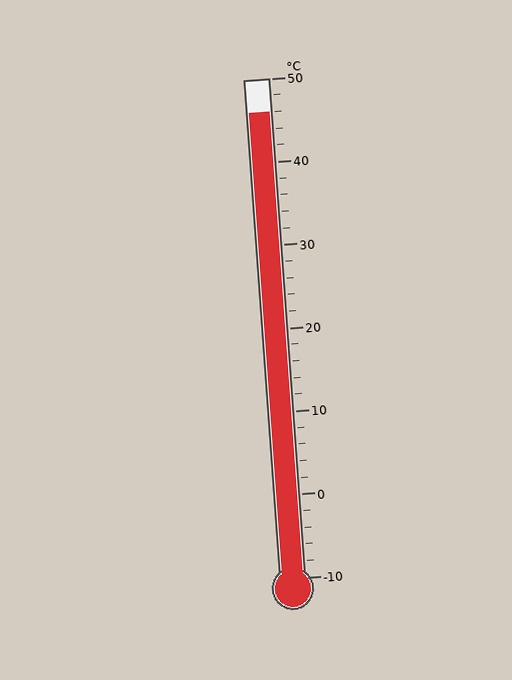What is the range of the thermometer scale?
The thermometer scale ranges from -10°C to 50°C.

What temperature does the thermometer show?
The thermometer shows approximately 46°C.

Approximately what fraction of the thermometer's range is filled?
The thermometer is filled to approximately 95% of its range.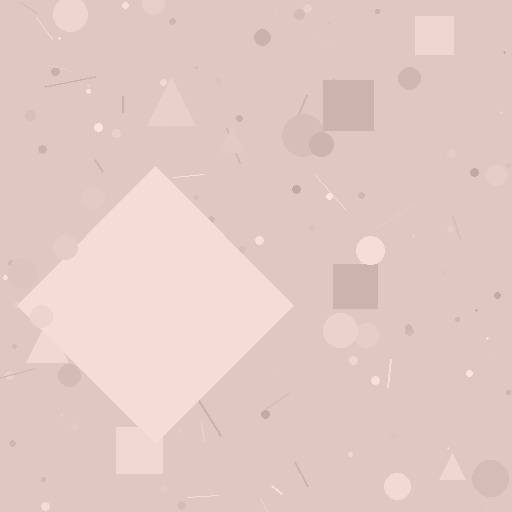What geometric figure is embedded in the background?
A diamond is embedded in the background.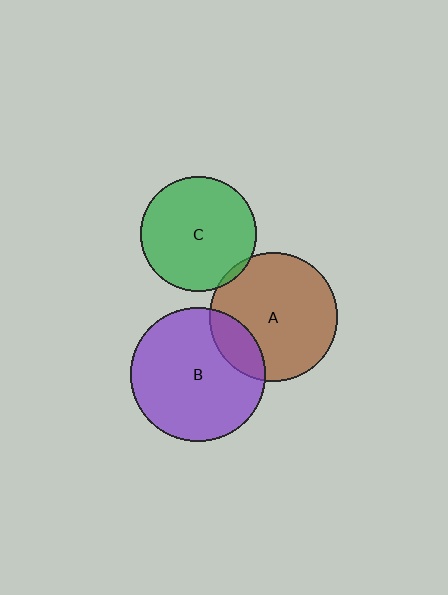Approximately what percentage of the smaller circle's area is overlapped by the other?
Approximately 5%.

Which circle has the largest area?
Circle B (purple).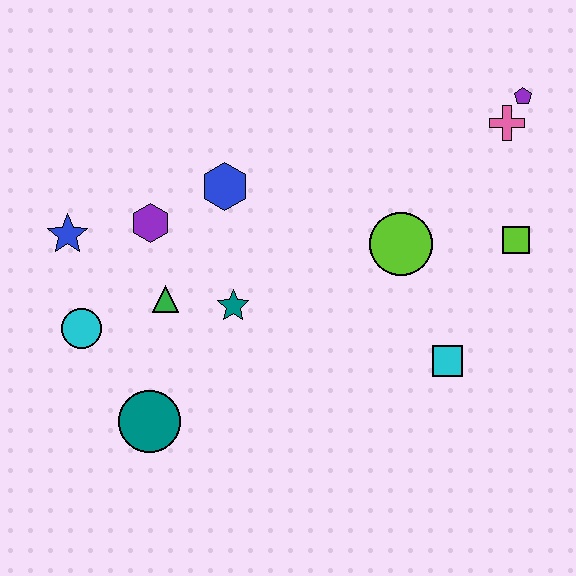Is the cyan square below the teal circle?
No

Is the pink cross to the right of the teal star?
Yes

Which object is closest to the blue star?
The purple hexagon is closest to the blue star.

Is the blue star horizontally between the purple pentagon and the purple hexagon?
No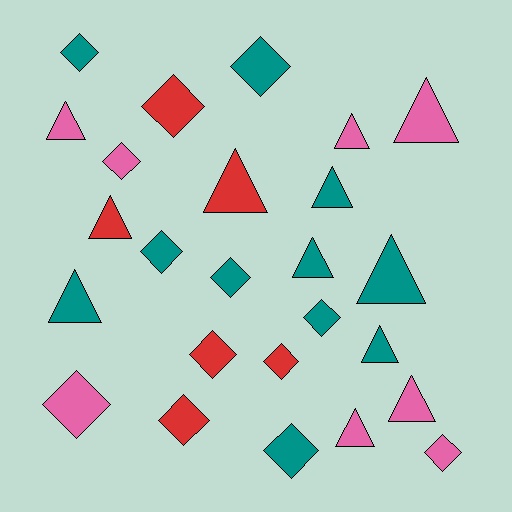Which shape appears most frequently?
Diamond, with 13 objects.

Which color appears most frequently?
Teal, with 11 objects.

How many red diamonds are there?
There are 4 red diamonds.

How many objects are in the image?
There are 25 objects.